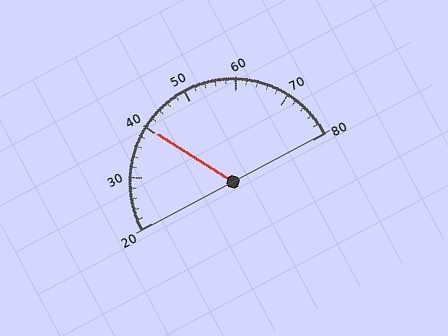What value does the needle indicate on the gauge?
The needle indicates approximately 40.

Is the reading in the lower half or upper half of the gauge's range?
The reading is in the lower half of the range (20 to 80).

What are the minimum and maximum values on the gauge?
The gauge ranges from 20 to 80.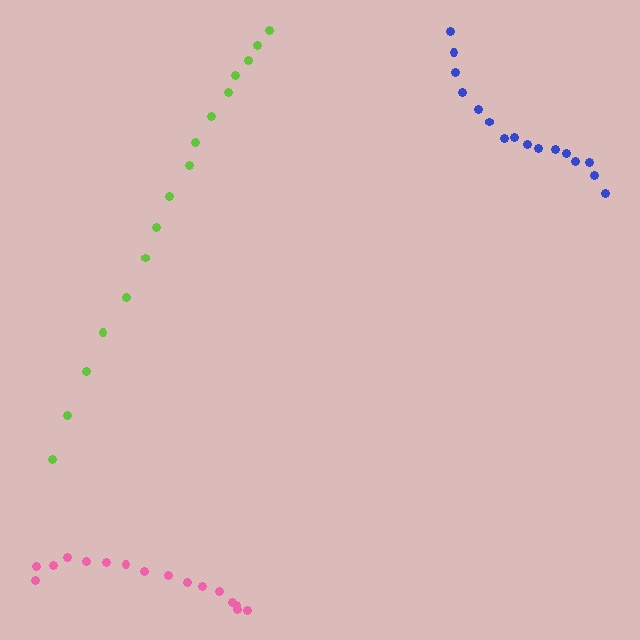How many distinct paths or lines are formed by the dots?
There are 3 distinct paths.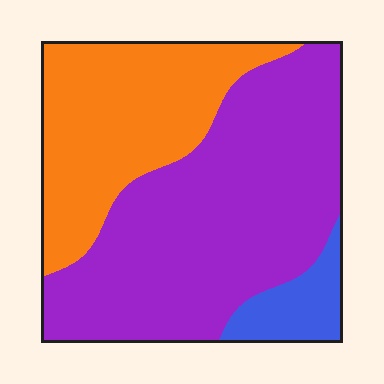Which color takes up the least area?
Blue, at roughly 10%.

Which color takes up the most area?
Purple, at roughly 60%.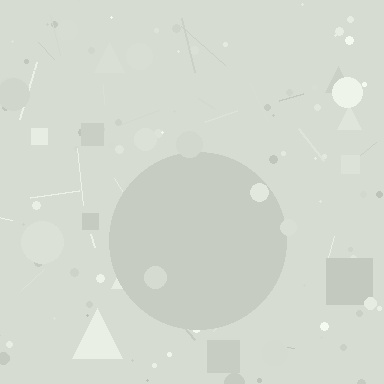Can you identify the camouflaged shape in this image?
The camouflaged shape is a circle.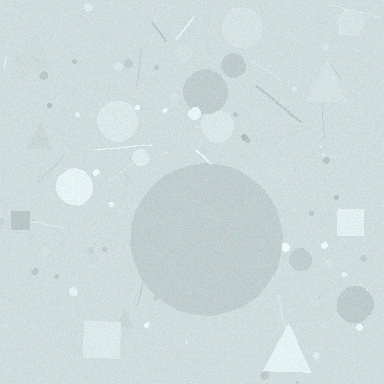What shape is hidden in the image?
A circle is hidden in the image.